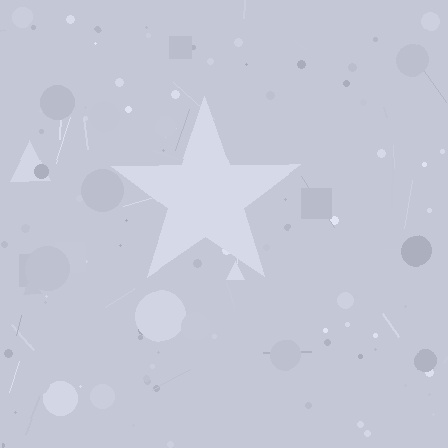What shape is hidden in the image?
A star is hidden in the image.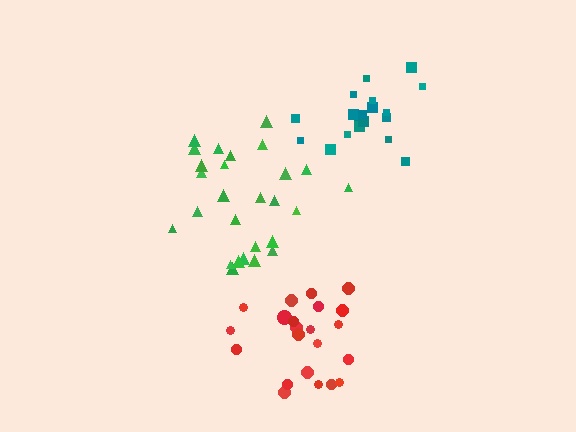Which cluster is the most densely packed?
Teal.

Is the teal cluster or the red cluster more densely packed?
Teal.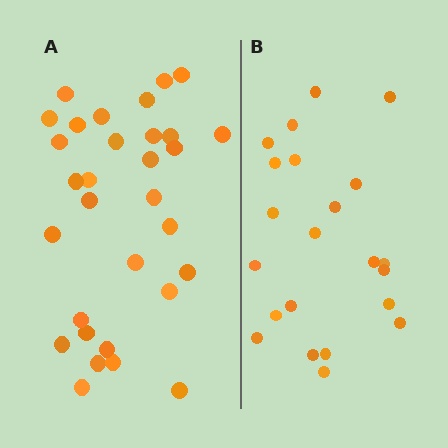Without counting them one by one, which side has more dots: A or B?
Region A (the left region) has more dots.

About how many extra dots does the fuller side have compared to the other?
Region A has roughly 8 or so more dots than region B.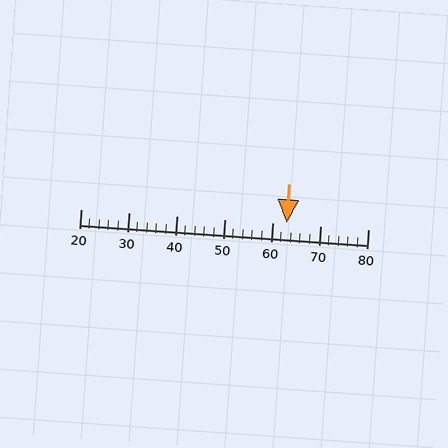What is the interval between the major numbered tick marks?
The major tick marks are spaced 10 units apart.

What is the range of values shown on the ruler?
The ruler shows values from 20 to 80.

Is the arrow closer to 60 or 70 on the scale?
The arrow is closer to 60.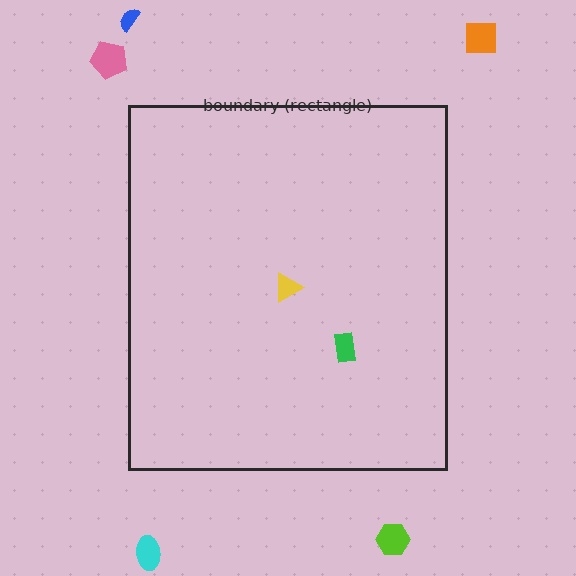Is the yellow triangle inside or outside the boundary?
Inside.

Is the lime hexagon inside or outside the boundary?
Outside.